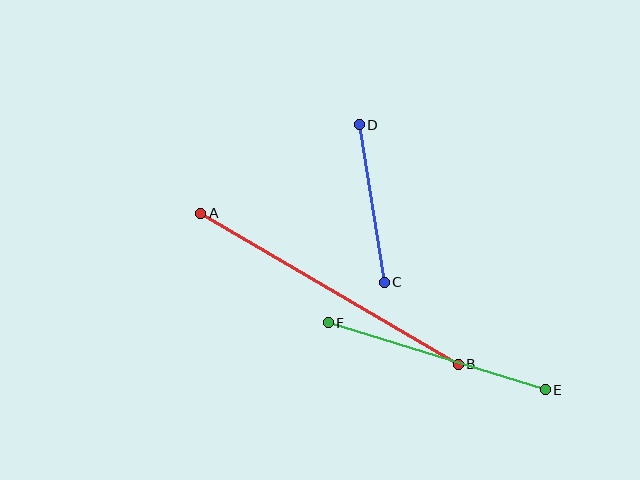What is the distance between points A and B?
The distance is approximately 298 pixels.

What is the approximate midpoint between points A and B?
The midpoint is at approximately (329, 289) pixels.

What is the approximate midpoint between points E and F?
The midpoint is at approximately (437, 356) pixels.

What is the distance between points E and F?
The distance is approximately 227 pixels.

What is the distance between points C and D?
The distance is approximately 159 pixels.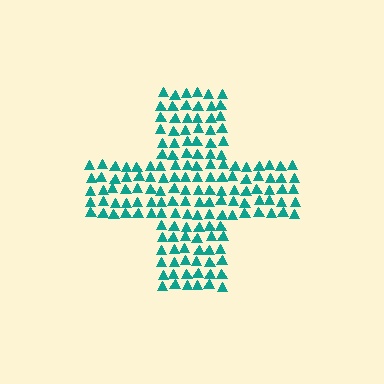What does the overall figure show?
The overall figure shows a cross.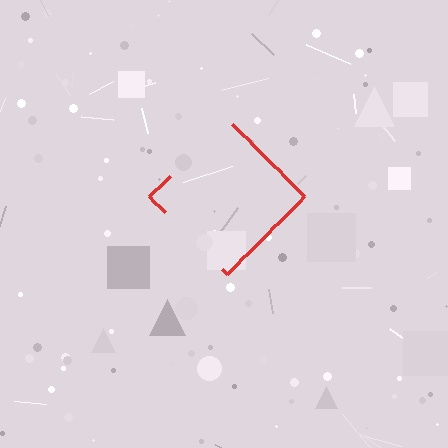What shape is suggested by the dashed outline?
The dashed outline suggests a diamond.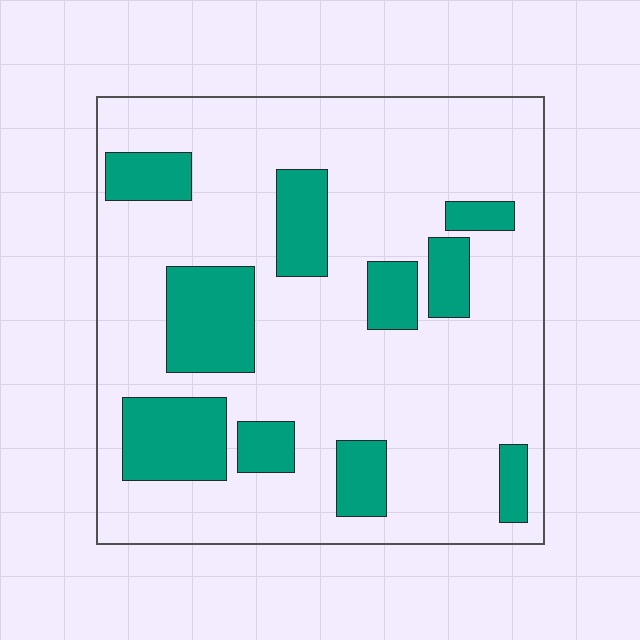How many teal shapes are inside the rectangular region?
10.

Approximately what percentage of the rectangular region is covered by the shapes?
Approximately 25%.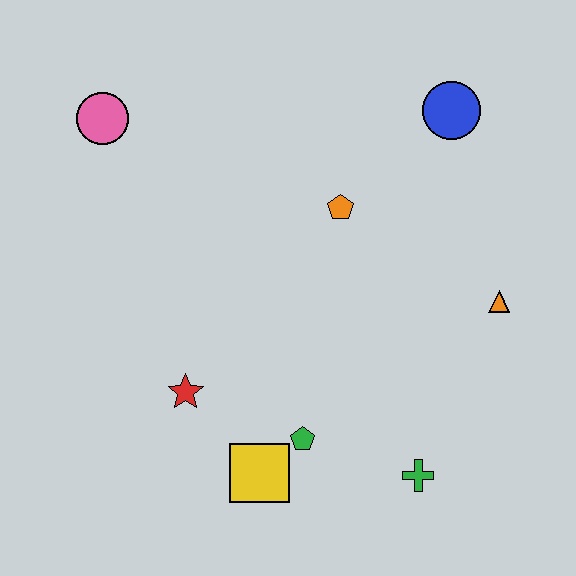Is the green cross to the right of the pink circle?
Yes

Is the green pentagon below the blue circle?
Yes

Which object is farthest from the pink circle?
The green cross is farthest from the pink circle.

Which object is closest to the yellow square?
The green pentagon is closest to the yellow square.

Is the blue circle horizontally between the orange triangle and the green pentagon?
Yes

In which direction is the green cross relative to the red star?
The green cross is to the right of the red star.